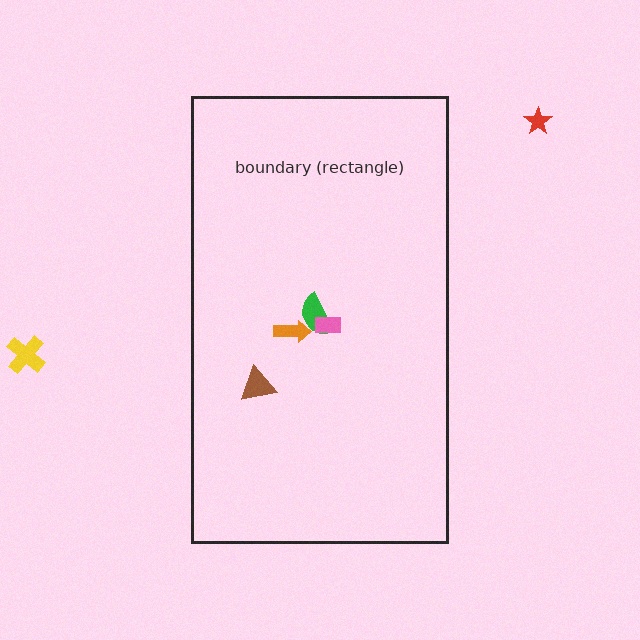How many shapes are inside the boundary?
4 inside, 2 outside.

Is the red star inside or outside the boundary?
Outside.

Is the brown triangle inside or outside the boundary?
Inside.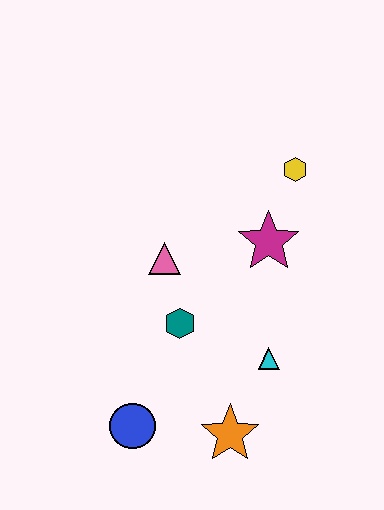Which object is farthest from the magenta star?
The blue circle is farthest from the magenta star.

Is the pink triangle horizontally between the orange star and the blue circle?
Yes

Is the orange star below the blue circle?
Yes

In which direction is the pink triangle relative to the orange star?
The pink triangle is above the orange star.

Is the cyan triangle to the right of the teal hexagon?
Yes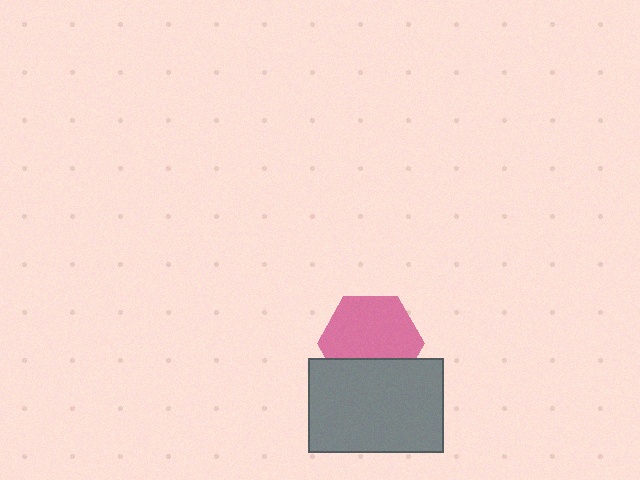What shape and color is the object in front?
The object in front is a gray rectangle.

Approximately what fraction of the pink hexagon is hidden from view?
Roughly 31% of the pink hexagon is hidden behind the gray rectangle.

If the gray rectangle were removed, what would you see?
You would see the complete pink hexagon.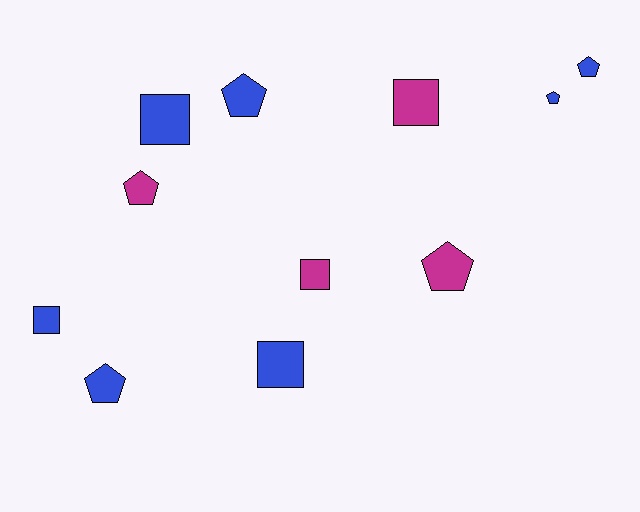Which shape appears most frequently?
Pentagon, with 6 objects.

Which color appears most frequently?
Blue, with 7 objects.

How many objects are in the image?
There are 11 objects.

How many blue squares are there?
There are 3 blue squares.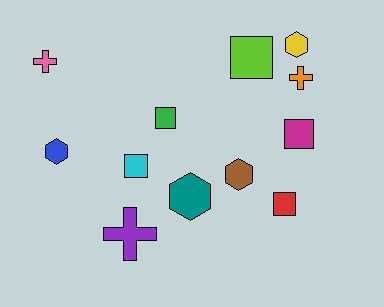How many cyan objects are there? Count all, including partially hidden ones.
There is 1 cyan object.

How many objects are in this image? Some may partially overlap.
There are 12 objects.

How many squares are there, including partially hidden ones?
There are 5 squares.